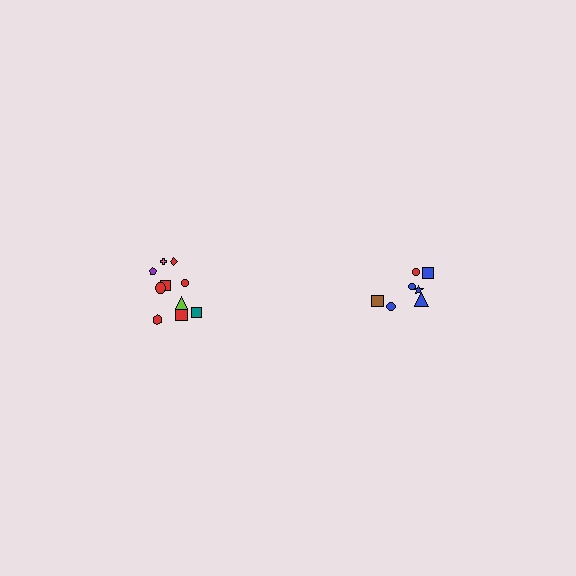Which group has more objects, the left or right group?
The left group.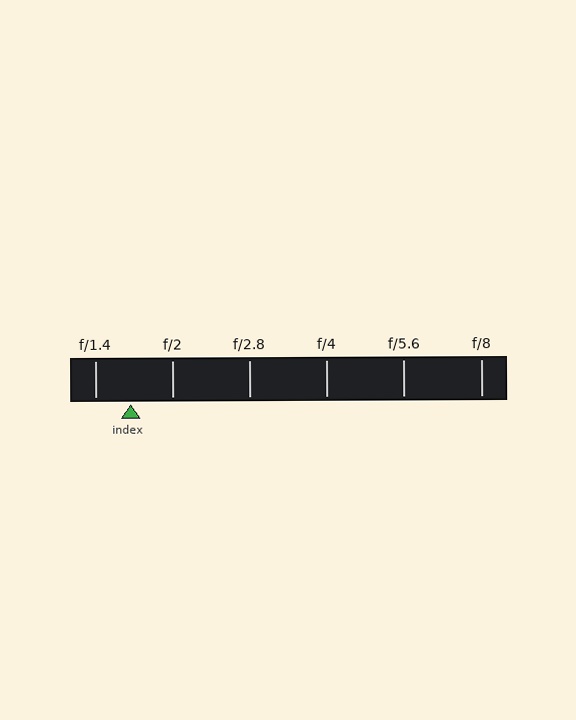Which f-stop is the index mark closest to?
The index mark is closest to f/1.4.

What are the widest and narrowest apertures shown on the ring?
The widest aperture shown is f/1.4 and the narrowest is f/8.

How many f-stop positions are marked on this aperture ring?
There are 6 f-stop positions marked.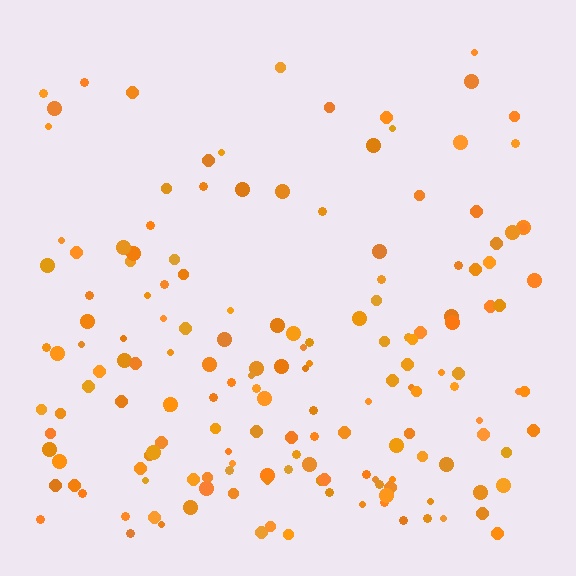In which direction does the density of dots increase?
From top to bottom, with the bottom side densest.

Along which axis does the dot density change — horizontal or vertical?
Vertical.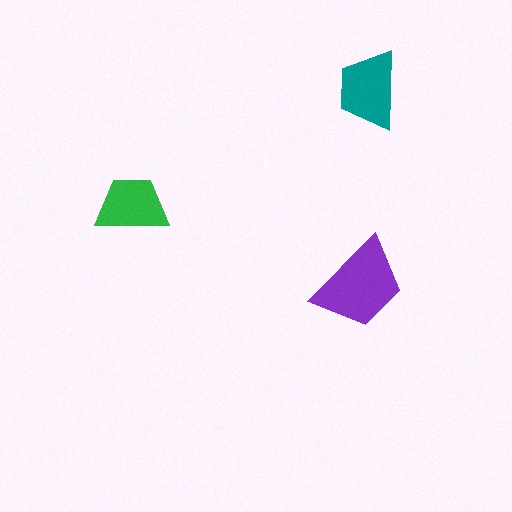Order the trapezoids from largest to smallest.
the purple one, the teal one, the green one.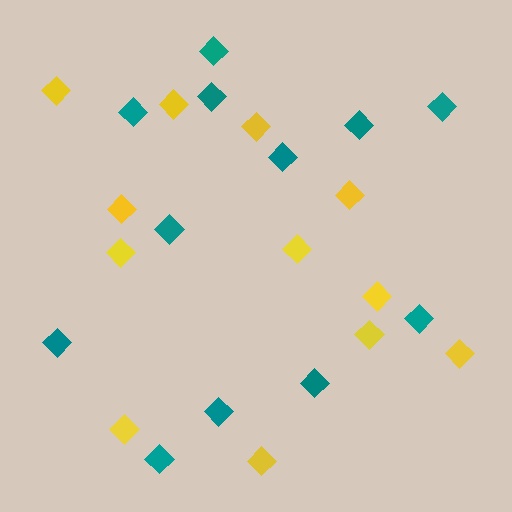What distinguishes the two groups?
There are 2 groups: one group of teal diamonds (12) and one group of yellow diamonds (12).